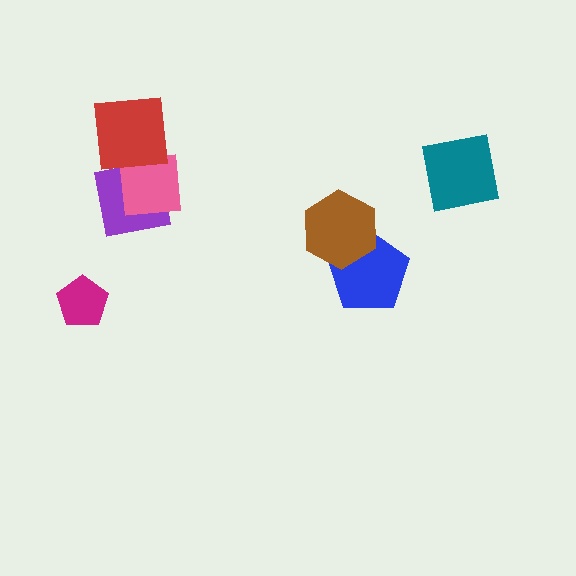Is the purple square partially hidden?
Yes, it is partially covered by another shape.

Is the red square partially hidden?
No, no other shape covers it.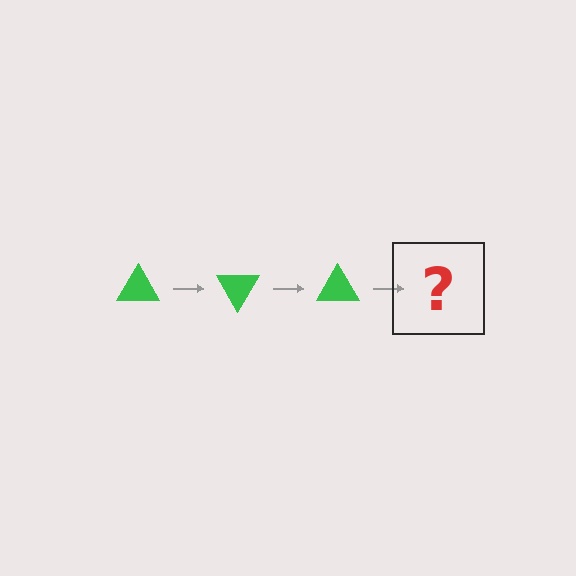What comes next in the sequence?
The next element should be a green triangle rotated 180 degrees.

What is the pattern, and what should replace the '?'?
The pattern is that the triangle rotates 60 degrees each step. The '?' should be a green triangle rotated 180 degrees.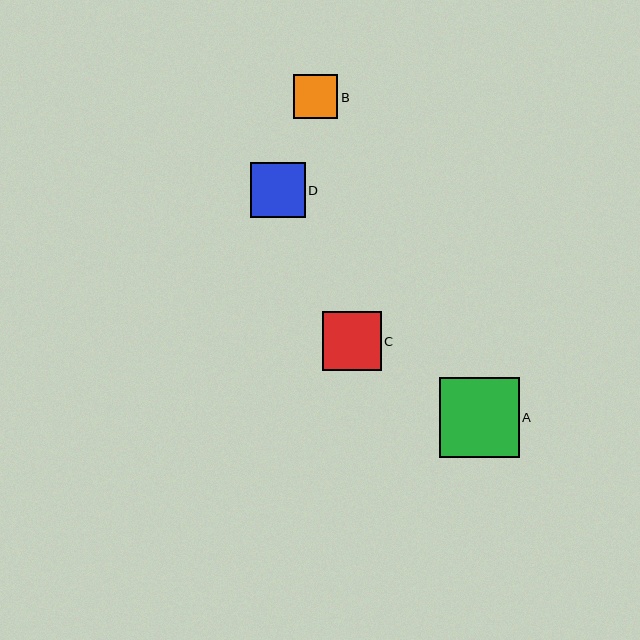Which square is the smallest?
Square B is the smallest with a size of approximately 45 pixels.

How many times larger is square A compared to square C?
Square A is approximately 1.3 times the size of square C.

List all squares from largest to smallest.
From largest to smallest: A, C, D, B.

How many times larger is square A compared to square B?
Square A is approximately 1.8 times the size of square B.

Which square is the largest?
Square A is the largest with a size of approximately 80 pixels.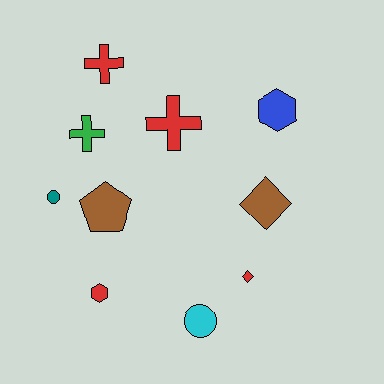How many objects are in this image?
There are 10 objects.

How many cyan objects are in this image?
There is 1 cyan object.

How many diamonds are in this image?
There are 2 diamonds.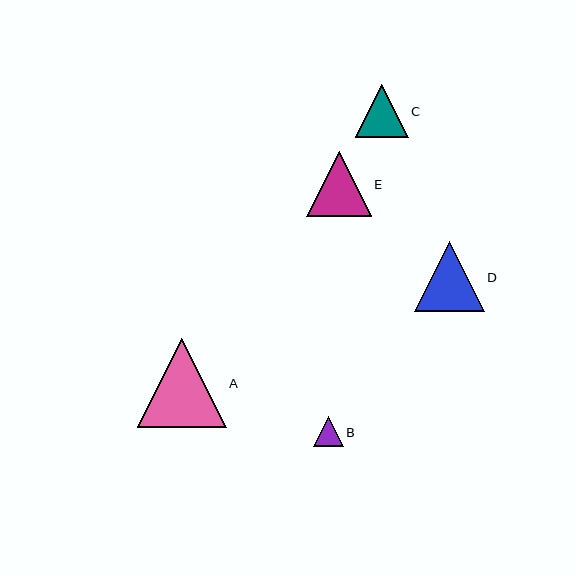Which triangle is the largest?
Triangle A is the largest with a size of approximately 89 pixels.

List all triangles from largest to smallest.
From largest to smallest: A, D, E, C, B.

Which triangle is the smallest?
Triangle B is the smallest with a size of approximately 29 pixels.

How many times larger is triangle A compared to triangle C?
Triangle A is approximately 1.7 times the size of triangle C.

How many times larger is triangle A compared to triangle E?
Triangle A is approximately 1.4 times the size of triangle E.